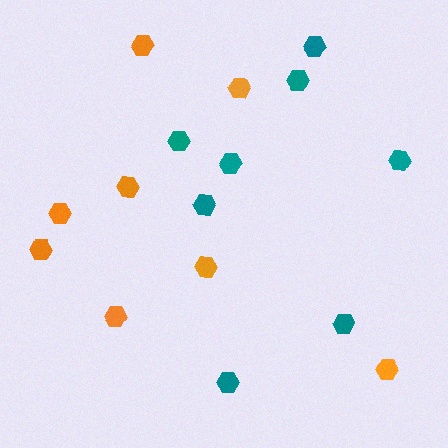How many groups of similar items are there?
There are 2 groups: one group of teal hexagons (8) and one group of orange hexagons (8).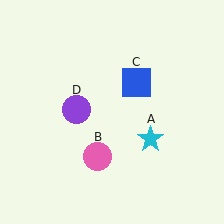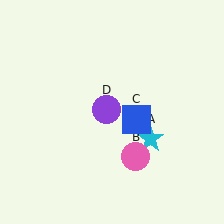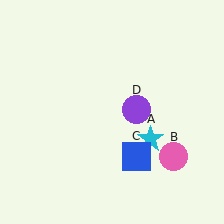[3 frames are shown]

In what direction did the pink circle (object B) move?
The pink circle (object B) moved right.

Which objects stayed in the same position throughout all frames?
Cyan star (object A) remained stationary.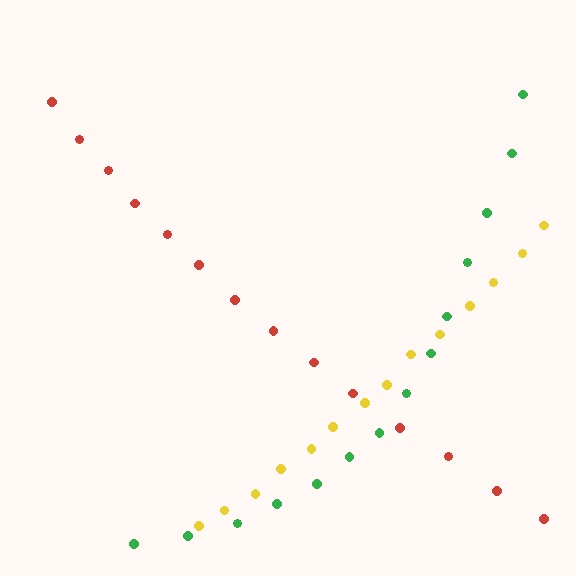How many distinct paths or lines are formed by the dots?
There are 3 distinct paths.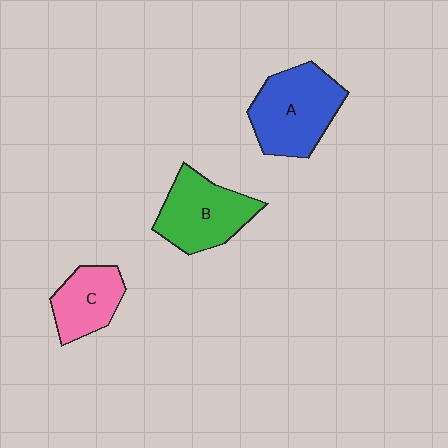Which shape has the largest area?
Shape A (blue).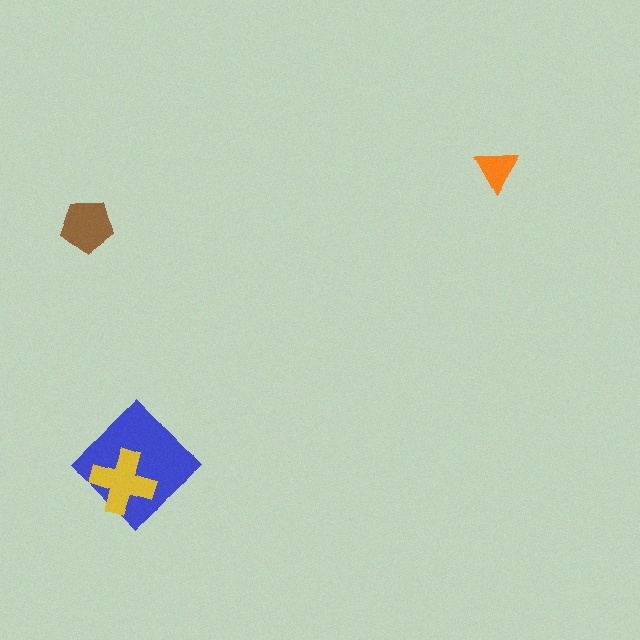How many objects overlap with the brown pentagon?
0 objects overlap with the brown pentagon.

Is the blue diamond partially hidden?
Yes, it is partially covered by another shape.